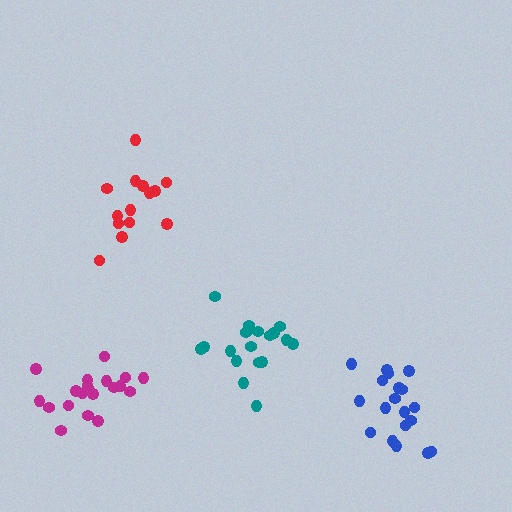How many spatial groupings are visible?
There are 4 spatial groupings.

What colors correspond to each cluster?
The clusters are colored: teal, red, blue, magenta.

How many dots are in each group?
Group 1: 19 dots, Group 2: 14 dots, Group 3: 19 dots, Group 4: 20 dots (72 total).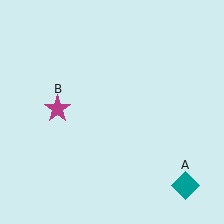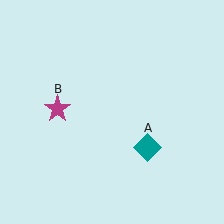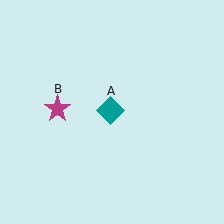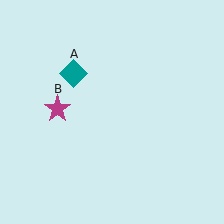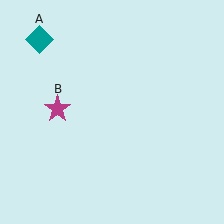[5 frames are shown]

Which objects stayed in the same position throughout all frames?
Magenta star (object B) remained stationary.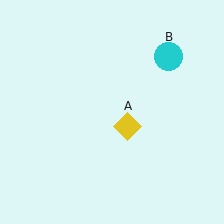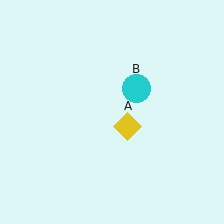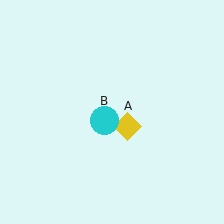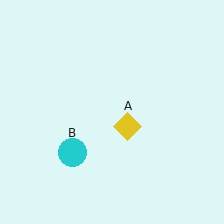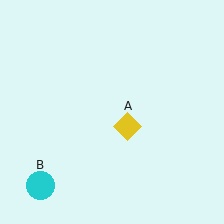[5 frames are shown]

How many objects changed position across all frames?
1 object changed position: cyan circle (object B).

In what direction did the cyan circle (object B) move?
The cyan circle (object B) moved down and to the left.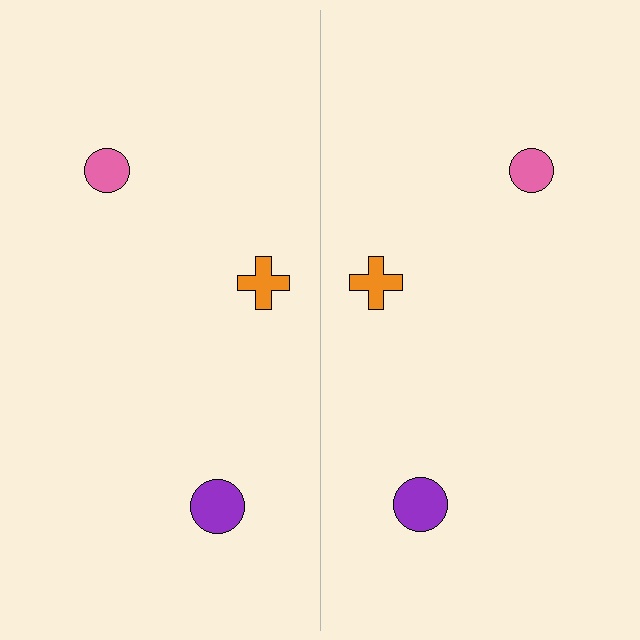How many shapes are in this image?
There are 6 shapes in this image.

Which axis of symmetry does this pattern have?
The pattern has a vertical axis of symmetry running through the center of the image.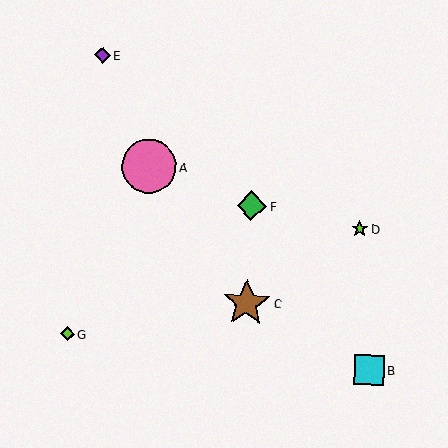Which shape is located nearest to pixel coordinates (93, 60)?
The purple diamond (labeled E) at (103, 55) is nearest to that location.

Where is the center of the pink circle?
The center of the pink circle is at (149, 166).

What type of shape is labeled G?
Shape G is a lime diamond.